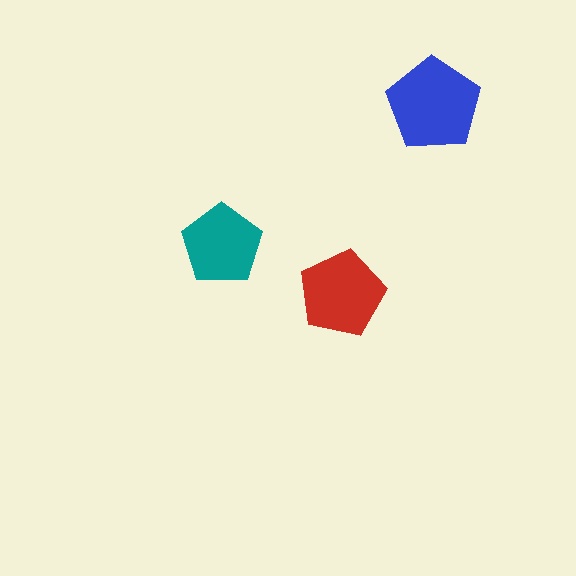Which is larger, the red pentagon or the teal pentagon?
The red one.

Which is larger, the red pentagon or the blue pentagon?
The blue one.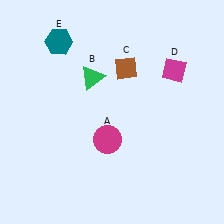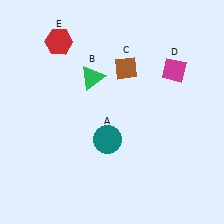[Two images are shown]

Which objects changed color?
A changed from magenta to teal. E changed from teal to red.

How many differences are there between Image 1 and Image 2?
There are 2 differences between the two images.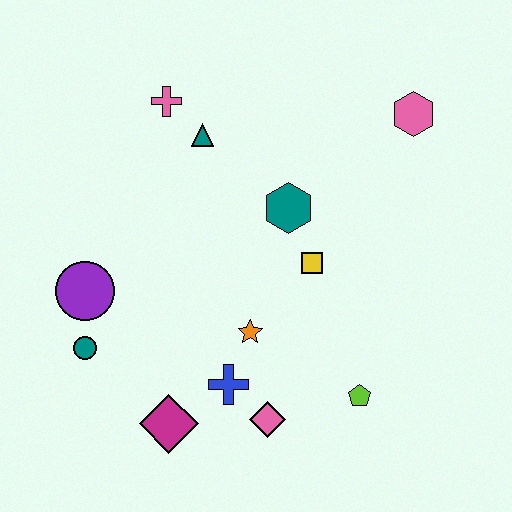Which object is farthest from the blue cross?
The pink hexagon is farthest from the blue cross.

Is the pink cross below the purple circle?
No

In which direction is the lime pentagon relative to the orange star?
The lime pentagon is to the right of the orange star.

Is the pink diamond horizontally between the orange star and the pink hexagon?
Yes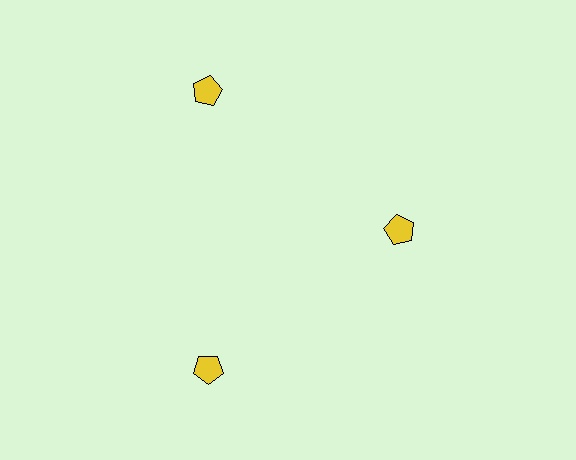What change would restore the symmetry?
The symmetry would be restored by moving it outward, back onto the ring so that all 3 pentagons sit at equal angles and equal distance from the center.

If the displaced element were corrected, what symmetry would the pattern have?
It would have 3-fold rotational symmetry — the pattern would map onto itself every 120 degrees.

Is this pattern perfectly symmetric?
No. The 3 yellow pentagons are arranged in a ring, but one element near the 3 o'clock position is pulled inward toward the center, breaking the 3-fold rotational symmetry.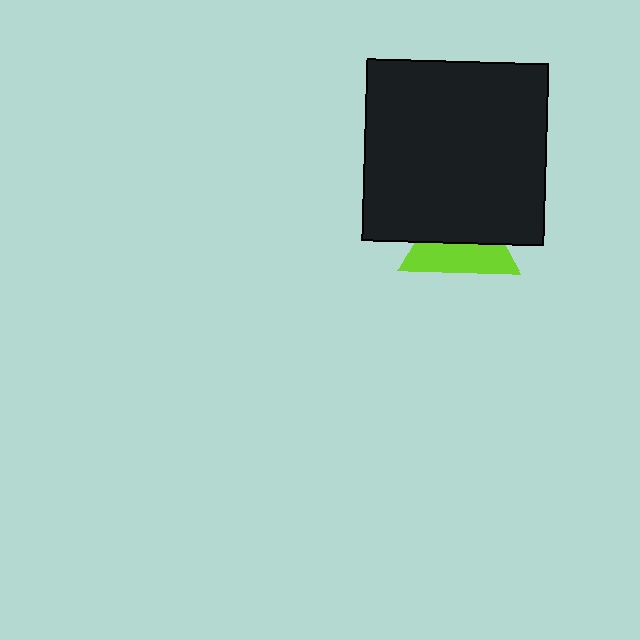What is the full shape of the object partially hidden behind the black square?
The partially hidden object is a lime triangle.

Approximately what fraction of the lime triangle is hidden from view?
Roughly 52% of the lime triangle is hidden behind the black square.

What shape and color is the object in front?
The object in front is a black square.